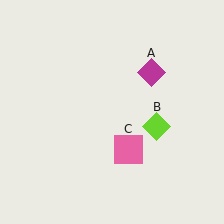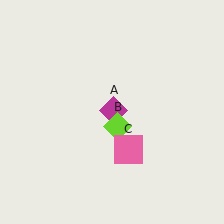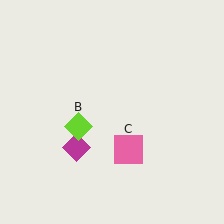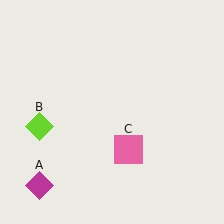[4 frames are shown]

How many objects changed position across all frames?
2 objects changed position: magenta diamond (object A), lime diamond (object B).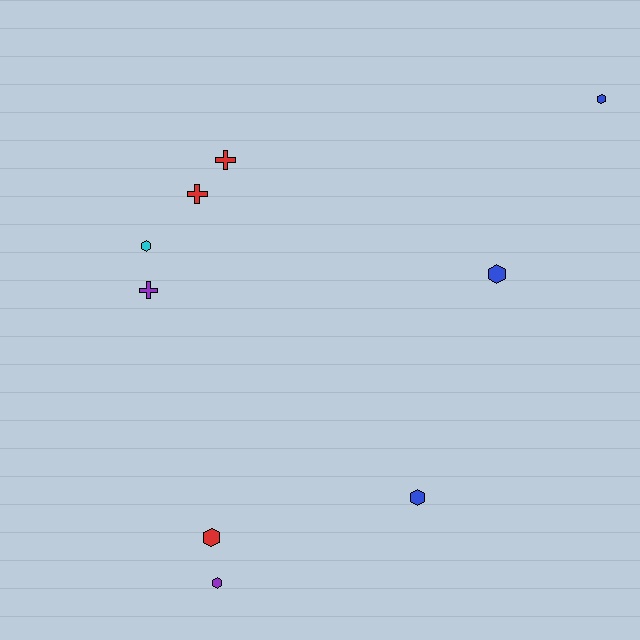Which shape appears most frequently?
Hexagon, with 6 objects.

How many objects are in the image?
There are 9 objects.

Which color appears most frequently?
Red, with 3 objects.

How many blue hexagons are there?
There are 3 blue hexagons.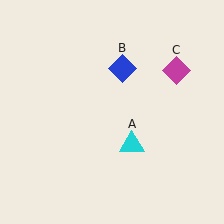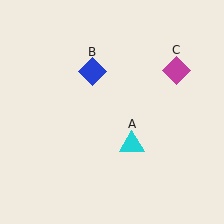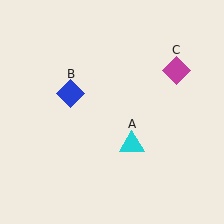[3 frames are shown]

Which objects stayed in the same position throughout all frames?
Cyan triangle (object A) and magenta diamond (object C) remained stationary.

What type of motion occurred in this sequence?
The blue diamond (object B) rotated counterclockwise around the center of the scene.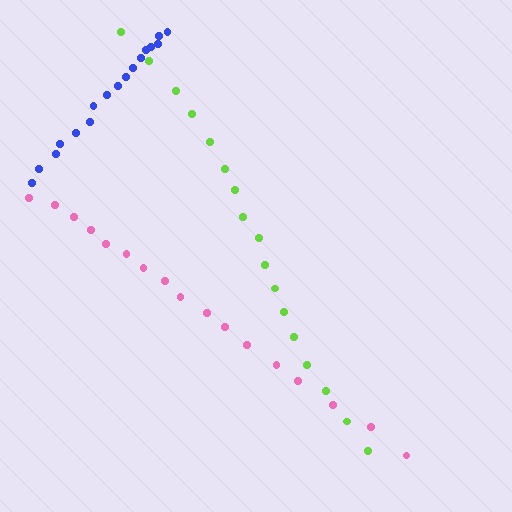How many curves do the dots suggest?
There are 3 distinct paths.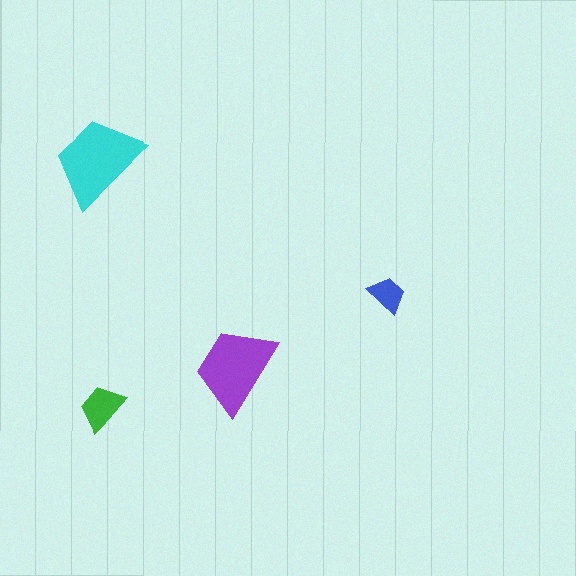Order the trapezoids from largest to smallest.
the cyan one, the purple one, the green one, the blue one.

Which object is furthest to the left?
The cyan trapezoid is leftmost.